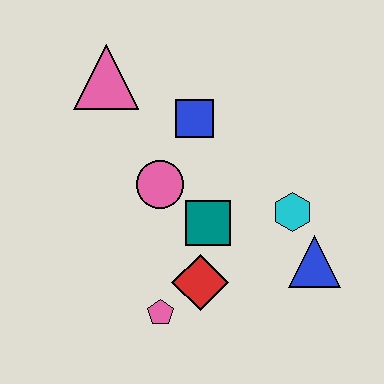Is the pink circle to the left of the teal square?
Yes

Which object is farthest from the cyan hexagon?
The pink triangle is farthest from the cyan hexagon.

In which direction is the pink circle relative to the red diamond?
The pink circle is above the red diamond.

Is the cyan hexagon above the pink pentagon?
Yes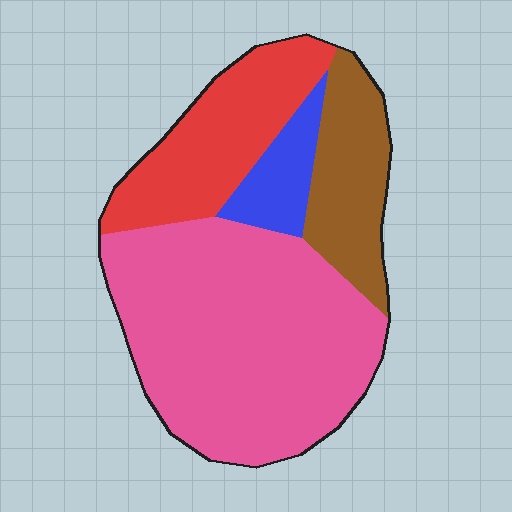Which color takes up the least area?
Blue, at roughly 10%.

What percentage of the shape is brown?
Brown covers roughly 15% of the shape.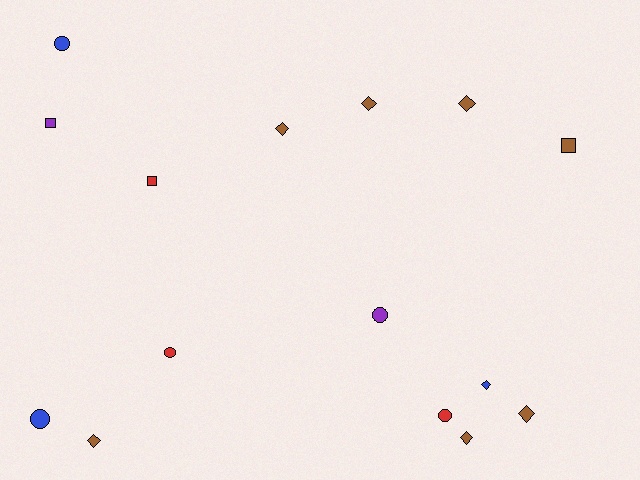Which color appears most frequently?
Brown, with 7 objects.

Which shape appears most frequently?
Diamond, with 7 objects.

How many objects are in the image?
There are 15 objects.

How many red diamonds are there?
There are no red diamonds.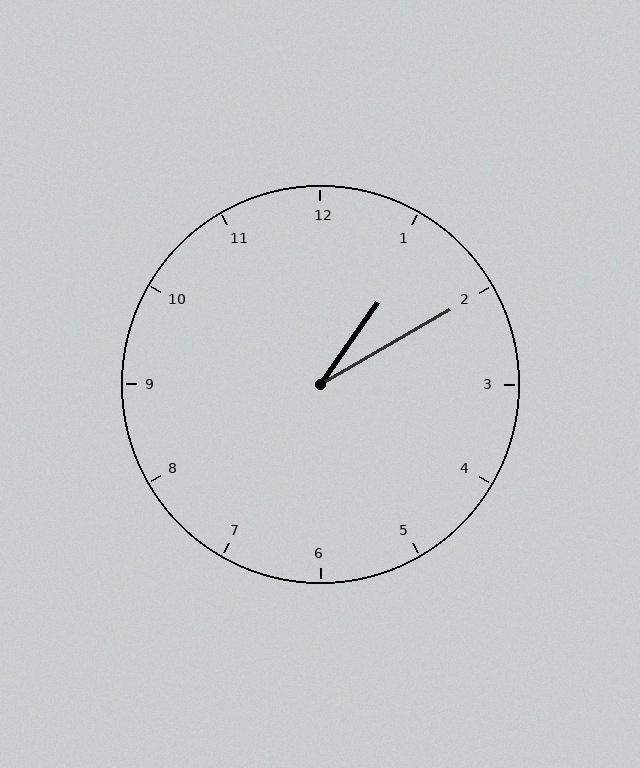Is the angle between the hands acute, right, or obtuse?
It is acute.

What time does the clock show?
1:10.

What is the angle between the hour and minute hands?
Approximately 25 degrees.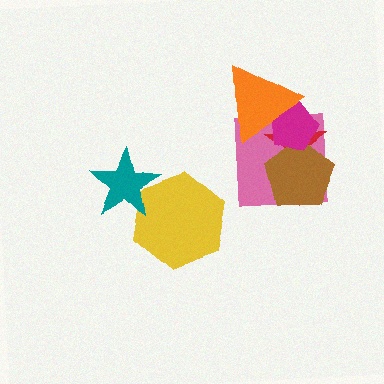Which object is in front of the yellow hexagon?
The teal star is in front of the yellow hexagon.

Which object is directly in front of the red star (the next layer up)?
The brown pentagon is directly in front of the red star.